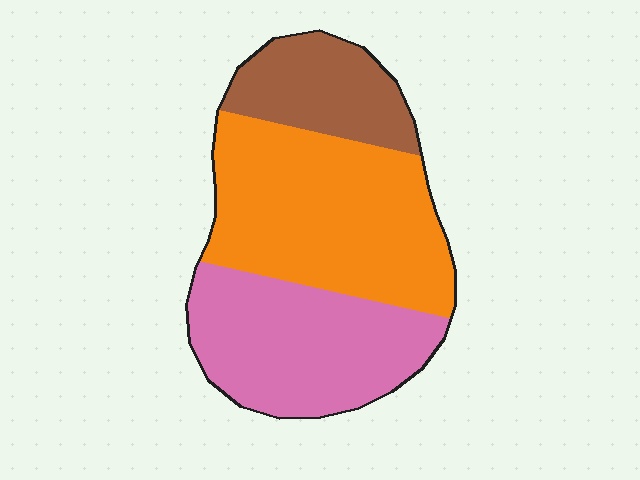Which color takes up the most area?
Orange, at roughly 45%.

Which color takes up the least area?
Brown, at roughly 20%.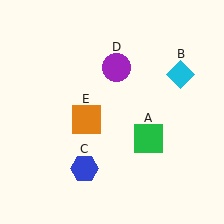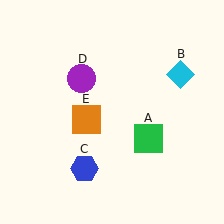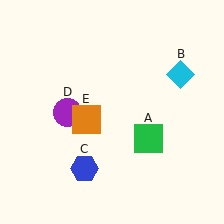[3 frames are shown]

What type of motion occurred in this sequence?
The purple circle (object D) rotated counterclockwise around the center of the scene.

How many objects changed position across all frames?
1 object changed position: purple circle (object D).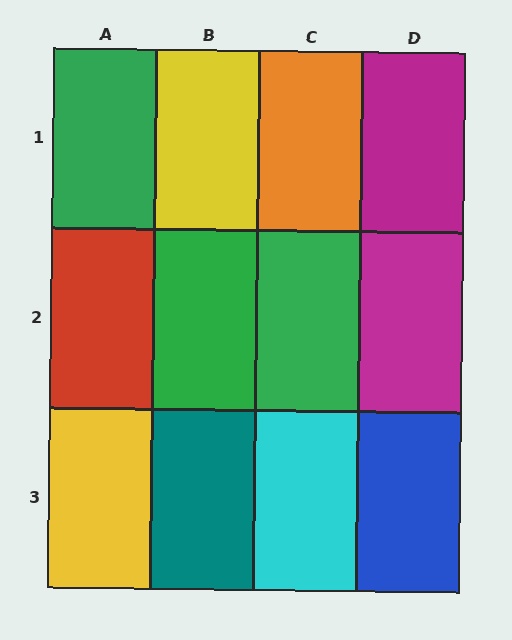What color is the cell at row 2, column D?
Magenta.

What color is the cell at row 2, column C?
Green.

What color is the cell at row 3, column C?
Cyan.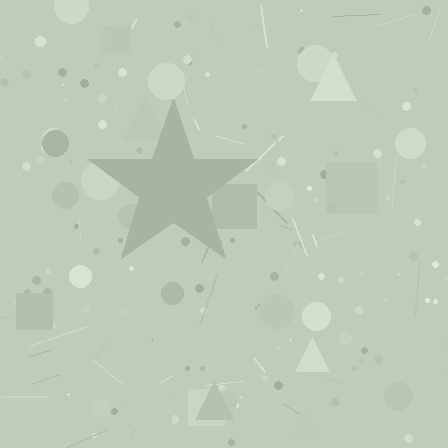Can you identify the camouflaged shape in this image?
The camouflaged shape is a star.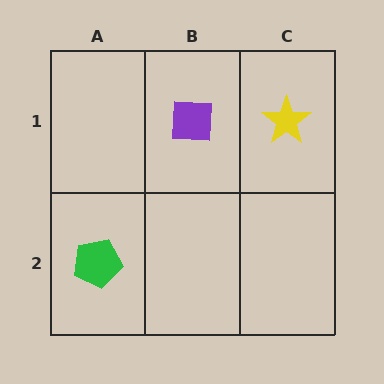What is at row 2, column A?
A green pentagon.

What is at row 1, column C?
A yellow star.